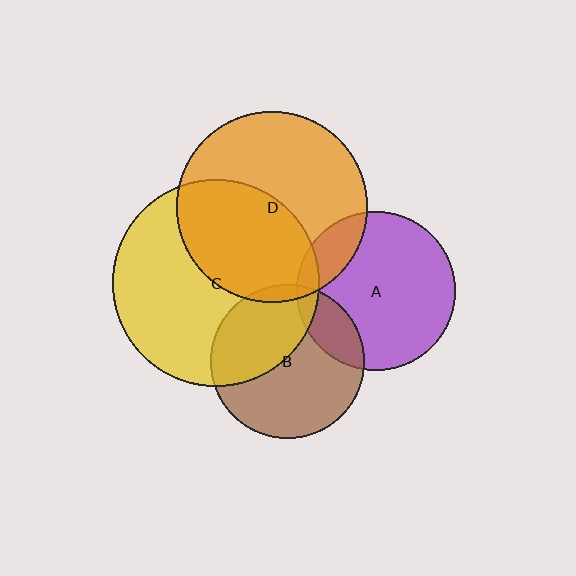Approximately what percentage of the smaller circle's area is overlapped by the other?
Approximately 15%.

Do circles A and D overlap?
Yes.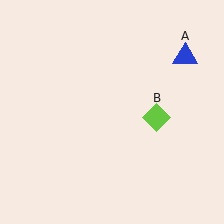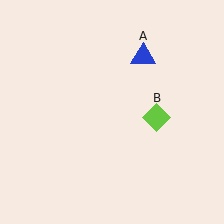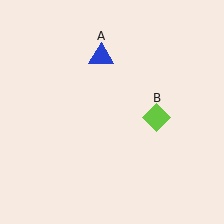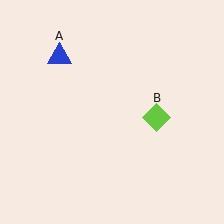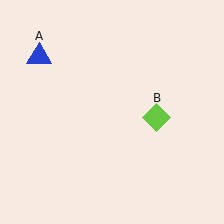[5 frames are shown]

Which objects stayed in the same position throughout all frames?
Lime diamond (object B) remained stationary.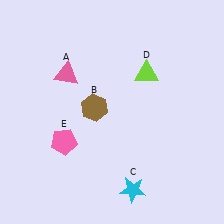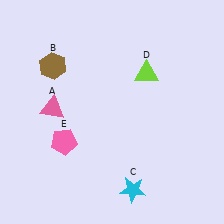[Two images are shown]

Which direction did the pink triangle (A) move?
The pink triangle (A) moved down.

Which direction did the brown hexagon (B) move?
The brown hexagon (B) moved up.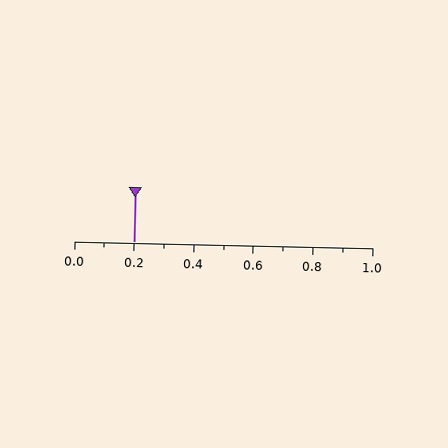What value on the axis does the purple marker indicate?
The marker indicates approximately 0.2.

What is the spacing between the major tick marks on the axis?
The major ticks are spaced 0.2 apart.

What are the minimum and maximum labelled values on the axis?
The axis runs from 0.0 to 1.0.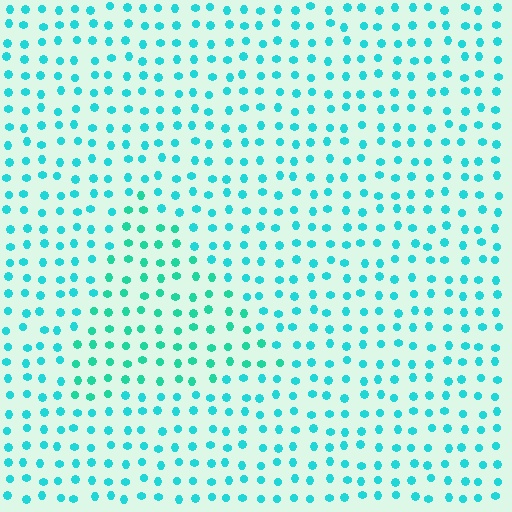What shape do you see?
I see a triangle.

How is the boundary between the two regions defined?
The boundary is defined purely by a slight shift in hue (about 19 degrees). Spacing, size, and orientation are identical on both sides.